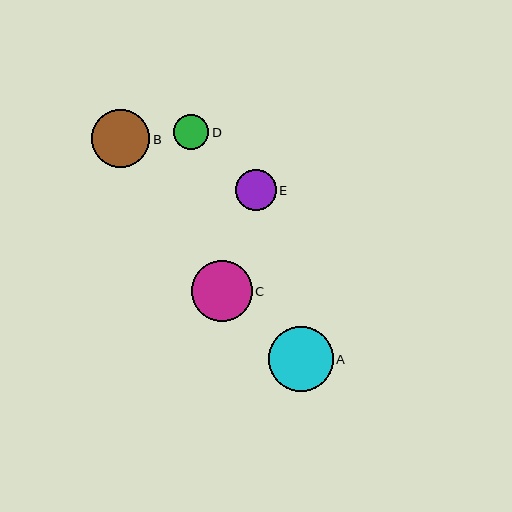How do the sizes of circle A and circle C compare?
Circle A and circle C are approximately the same size.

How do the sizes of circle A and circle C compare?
Circle A and circle C are approximately the same size.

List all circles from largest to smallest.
From largest to smallest: A, C, B, E, D.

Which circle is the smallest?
Circle D is the smallest with a size of approximately 35 pixels.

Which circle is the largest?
Circle A is the largest with a size of approximately 65 pixels.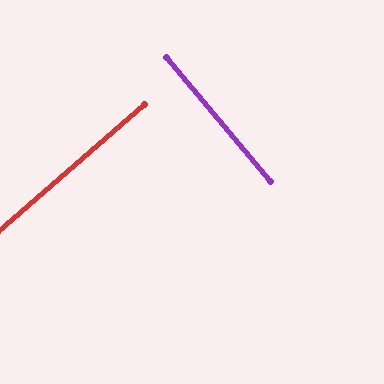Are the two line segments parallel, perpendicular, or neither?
Perpendicular — they meet at approximately 89°.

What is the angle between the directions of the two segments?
Approximately 89 degrees.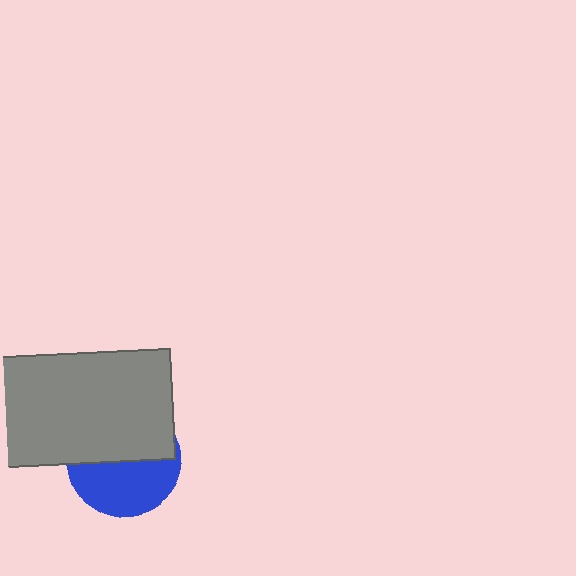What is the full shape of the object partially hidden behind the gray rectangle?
The partially hidden object is a blue circle.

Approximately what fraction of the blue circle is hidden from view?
Roughly 51% of the blue circle is hidden behind the gray rectangle.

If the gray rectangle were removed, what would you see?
You would see the complete blue circle.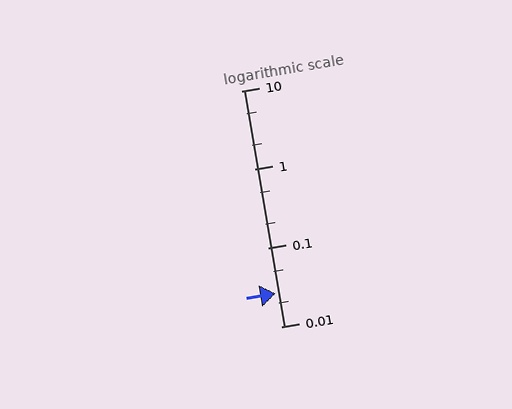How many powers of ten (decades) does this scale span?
The scale spans 3 decades, from 0.01 to 10.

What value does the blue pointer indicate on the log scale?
The pointer indicates approximately 0.026.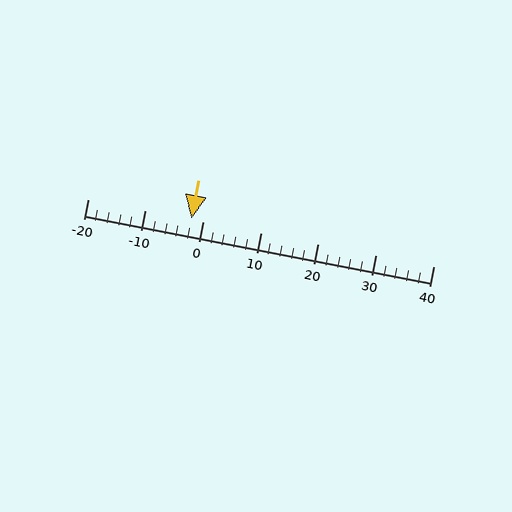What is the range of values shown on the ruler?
The ruler shows values from -20 to 40.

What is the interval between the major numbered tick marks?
The major tick marks are spaced 10 units apart.